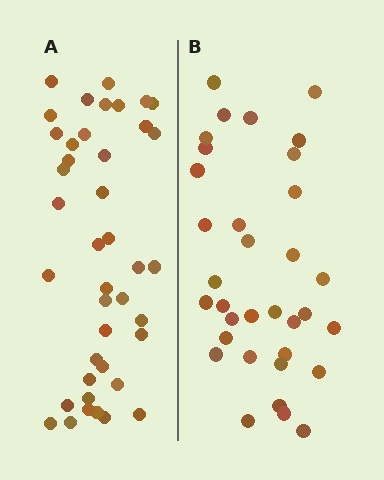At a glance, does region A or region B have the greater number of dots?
Region A (the left region) has more dots.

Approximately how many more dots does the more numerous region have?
Region A has roughly 8 or so more dots than region B.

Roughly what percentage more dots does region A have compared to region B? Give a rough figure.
About 20% more.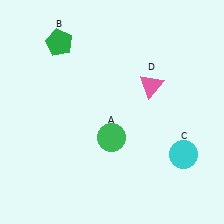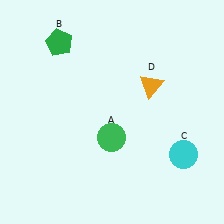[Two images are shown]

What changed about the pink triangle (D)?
In Image 1, D is pink. In Image 2, it changed to orange.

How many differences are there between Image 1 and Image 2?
There is 1 difference between the two images.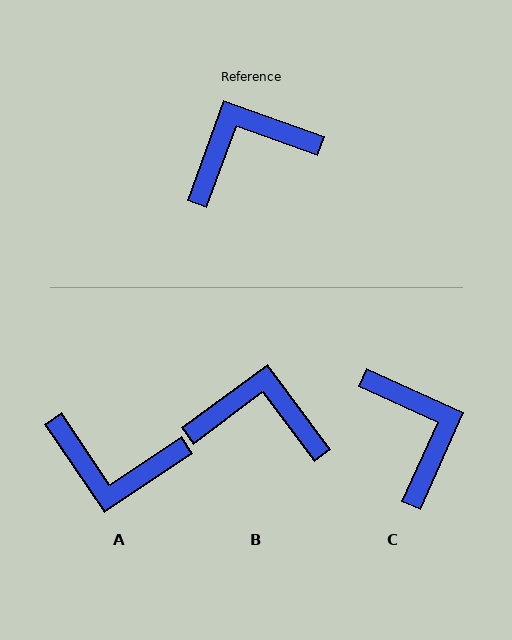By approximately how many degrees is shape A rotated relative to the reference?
Approximately 144 degrees counter-clockwise.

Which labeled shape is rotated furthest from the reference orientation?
A, about 144 degrees away.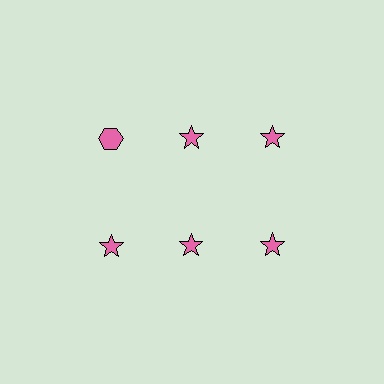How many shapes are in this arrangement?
There are 6 shapes arranged in a grid pattern.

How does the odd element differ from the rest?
It has a different shape: hexagon instead of star.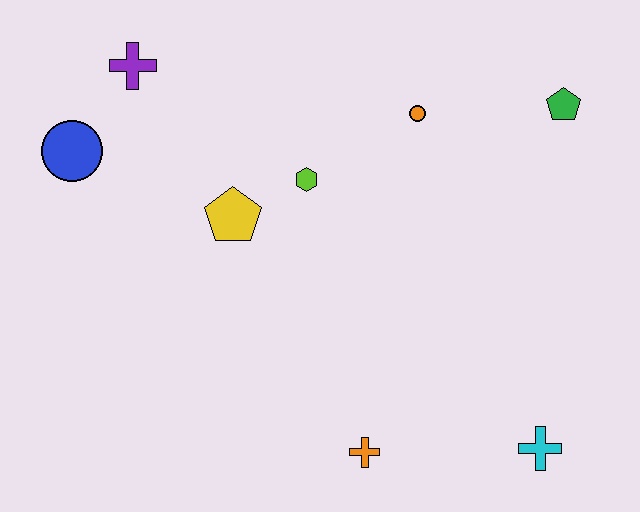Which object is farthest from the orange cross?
The purple cross is farthest from the orange cross.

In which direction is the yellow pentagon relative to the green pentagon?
The yellow pentagon is to the left of the green pentagon.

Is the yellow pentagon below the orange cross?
No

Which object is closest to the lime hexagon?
The yellow pentagon is closest to the lime hexagon.